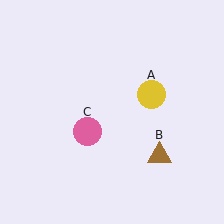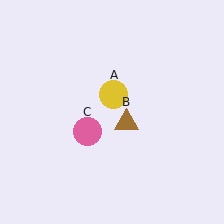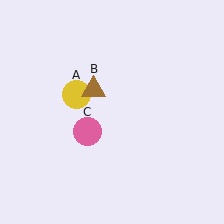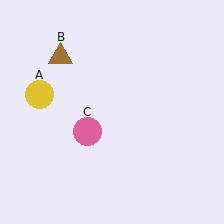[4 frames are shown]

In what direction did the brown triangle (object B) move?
The brown triangle (object B) moved up and to the left.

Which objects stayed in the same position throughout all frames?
Pink circle (object C) remained stationary.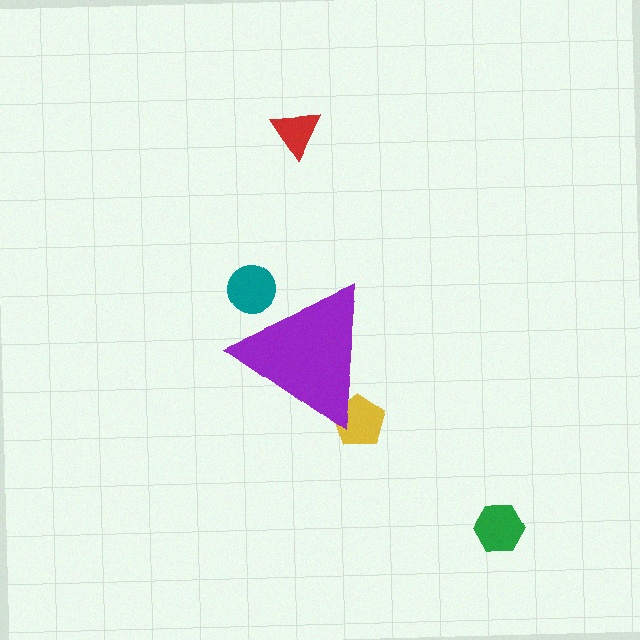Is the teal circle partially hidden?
Yes, the teal circle is partially hidden behind the purple triangle.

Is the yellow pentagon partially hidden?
Yes, the yellow pentagon is partially hidden behind the purple triangle.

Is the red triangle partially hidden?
No, the red triangle is fully visible.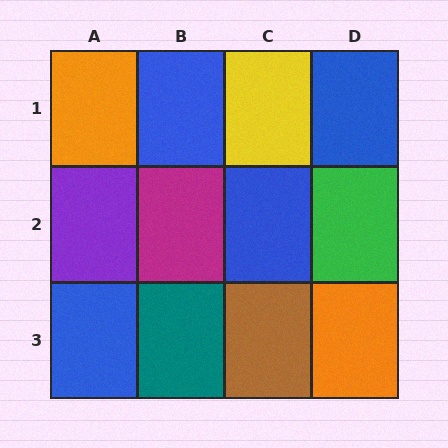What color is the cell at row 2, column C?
Blue.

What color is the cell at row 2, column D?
Green.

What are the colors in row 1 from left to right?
Orange, blue, yellow, blue.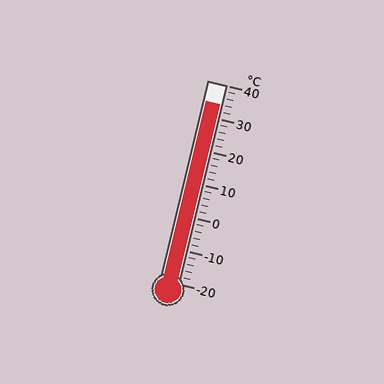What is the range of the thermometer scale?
The thermometer scale ranges from -20°C to 40°C.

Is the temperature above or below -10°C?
The temperature is above -10°C.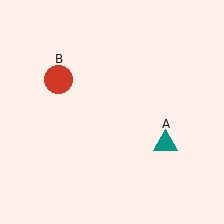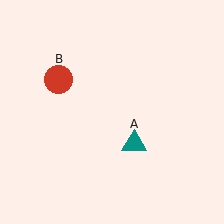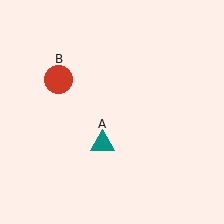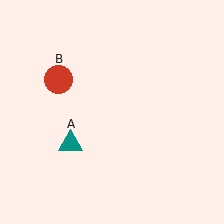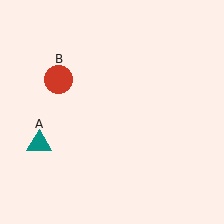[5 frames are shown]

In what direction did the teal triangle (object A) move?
The teal triangle (object A) moved left.